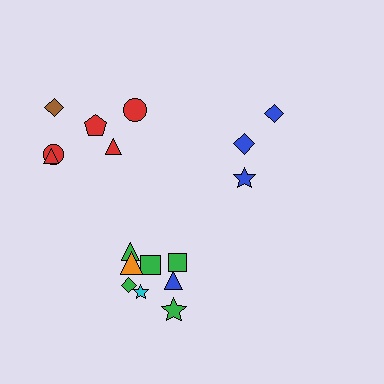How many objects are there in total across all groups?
There are 17 objects.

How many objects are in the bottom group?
There are 8 objects.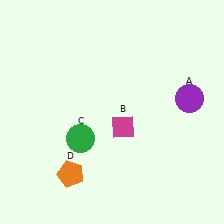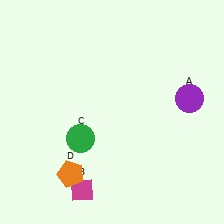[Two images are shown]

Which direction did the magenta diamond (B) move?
The magenta diamond (B) moved down.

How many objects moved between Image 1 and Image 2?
1 object moved between the two images.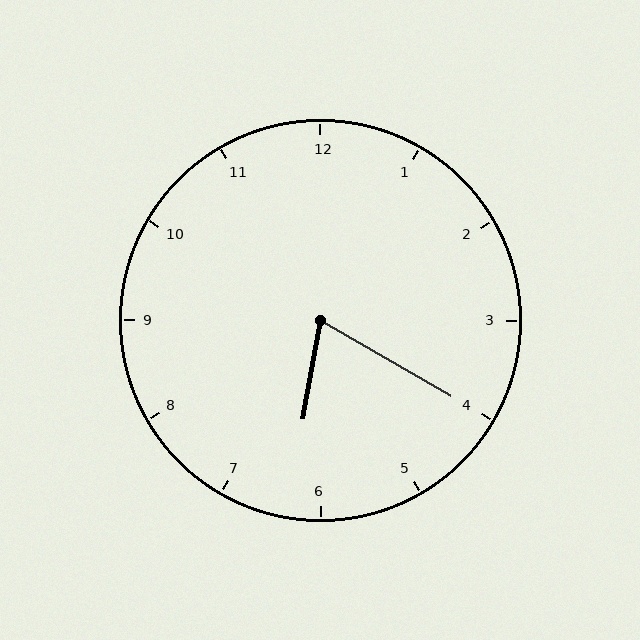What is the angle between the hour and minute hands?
Approximately 70 degrees.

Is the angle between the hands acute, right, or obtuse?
It is acute.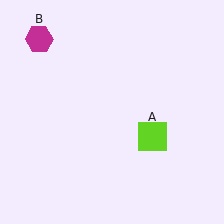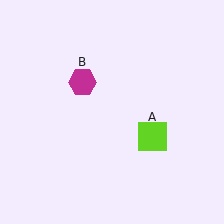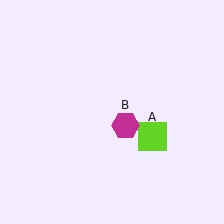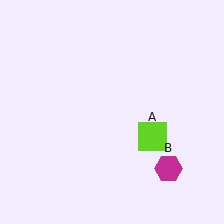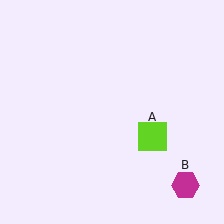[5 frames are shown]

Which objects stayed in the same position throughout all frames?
Lime square (object A) remained stationary.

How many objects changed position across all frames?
1 object changed position: magenta hexagon (object B).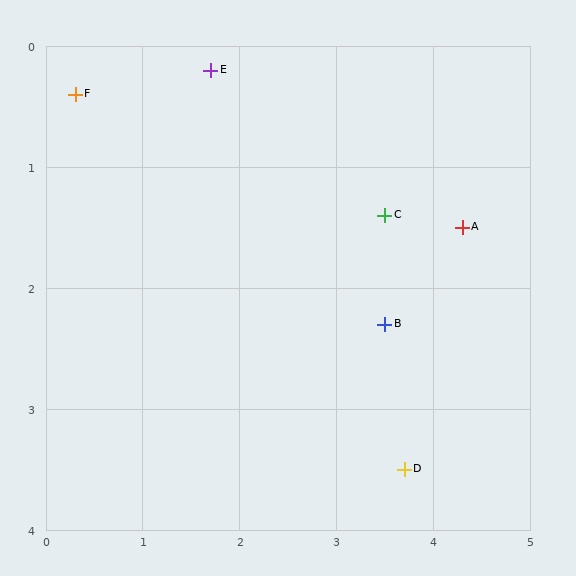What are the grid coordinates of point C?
Point C is at approximately (3.5, 1.4).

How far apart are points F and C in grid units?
Points F and C are about 3.4 grid units apart.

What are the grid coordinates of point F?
Point F is at approximately (0.3, 0.4).